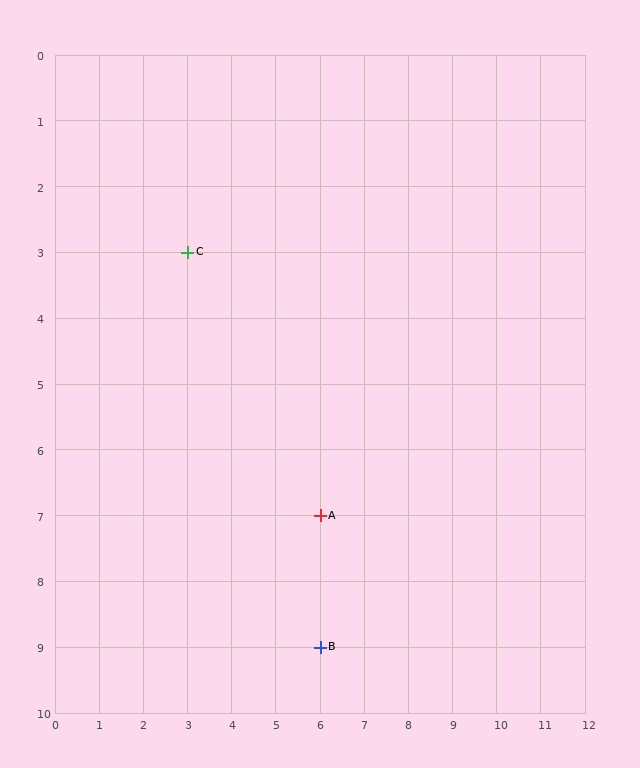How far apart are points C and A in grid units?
Points C and A are 3 columns and 4 rows apart (about 5.0 grid units diagonally).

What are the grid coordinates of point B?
Point B is at grid coordinates (6, 9).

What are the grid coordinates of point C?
Point C is at grid coordinates (3, 3).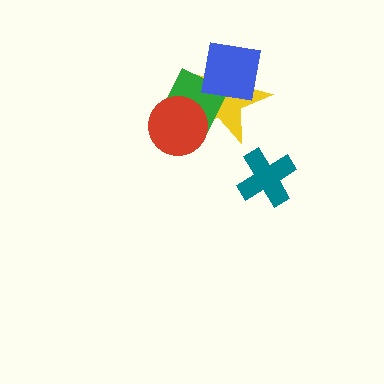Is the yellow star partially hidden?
Yes, it is partially covered by another shape.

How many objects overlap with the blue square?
2 objects overlap with the blue square.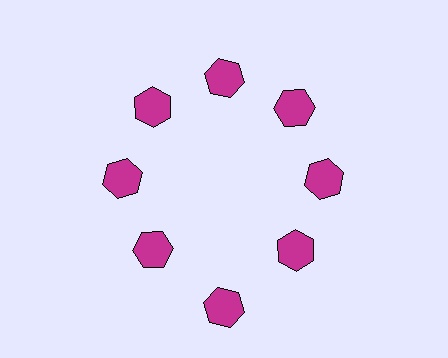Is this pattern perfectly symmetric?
No. The 8 magenta hexagons are arranged in a ring, but one element near the 6 o'clock position is pushed outward from the center, breaking the 8-fold rotational symmetry.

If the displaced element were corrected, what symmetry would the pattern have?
It would have 8-fold rotational symmetry — the pattern would map onto itself every 45 degrees.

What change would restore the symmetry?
The symmetry would be restored by moving it inward, back onto the ring so that all 8 hexagons sit at equal angles and equal distance from the center.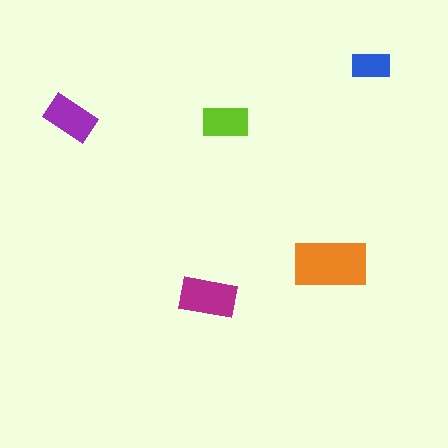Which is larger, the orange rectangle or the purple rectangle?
The orange one.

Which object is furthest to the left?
The purple rectangle is leftmost.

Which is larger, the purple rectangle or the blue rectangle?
The purple one.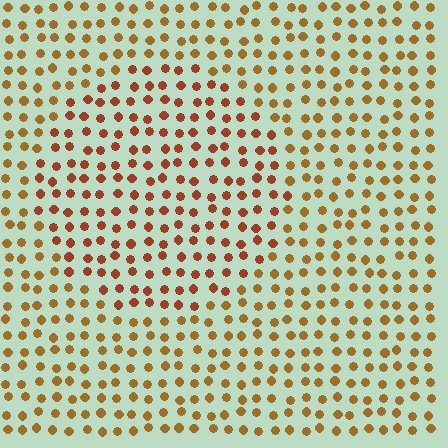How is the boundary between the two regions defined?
The boundary is defined purely by a slight shift in hue (about 25 degrees). Spacing, size, and orientation are identical on both sides.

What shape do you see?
I see a circle.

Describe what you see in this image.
The image is filled with small brown elements in a uniform arrangement. A circle-shaped region is visible where the elements are tinted to a slightly different hue, forming a subtle color boundary.